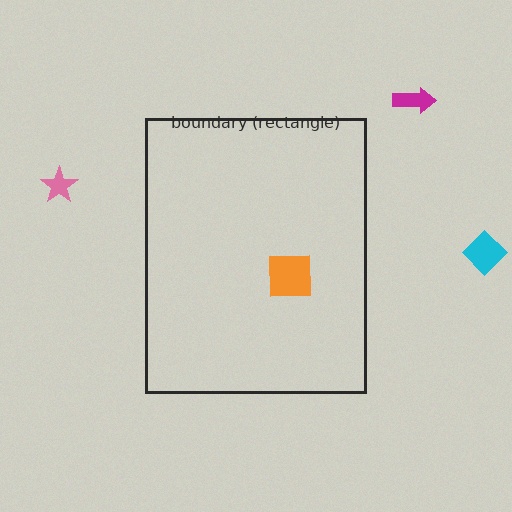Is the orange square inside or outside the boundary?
Inside.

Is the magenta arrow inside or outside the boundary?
Outside.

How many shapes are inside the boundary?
1 inside, 3 outside.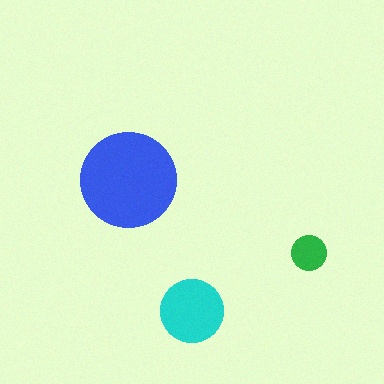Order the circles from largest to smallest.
the blue one, the cyan one, the green one.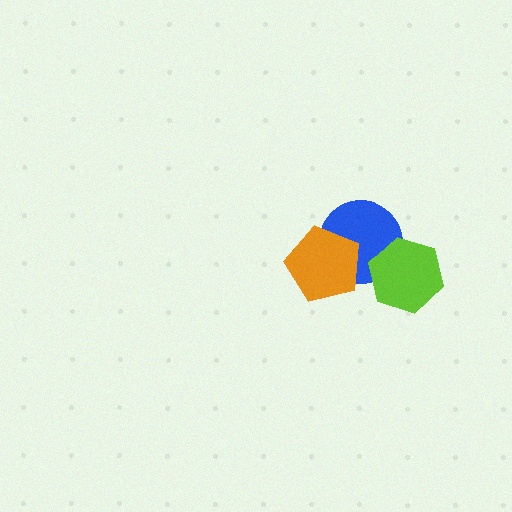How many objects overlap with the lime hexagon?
1 object overlaps with the lime hexagon.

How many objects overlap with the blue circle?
2 objects overlap with the blue circle.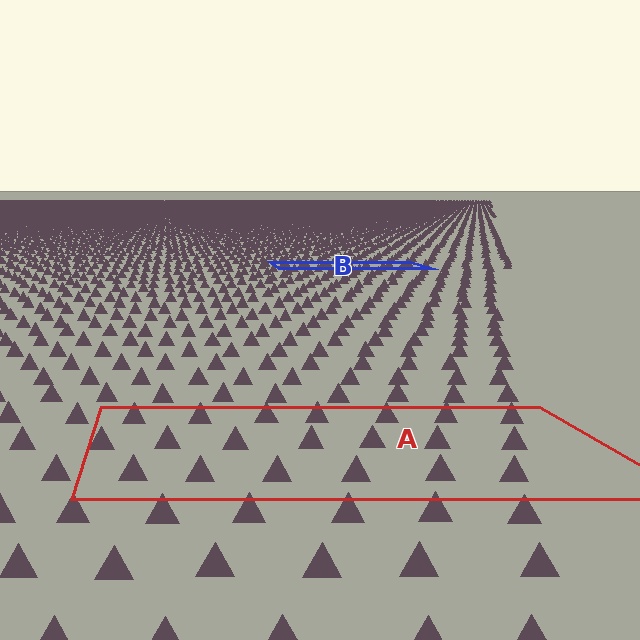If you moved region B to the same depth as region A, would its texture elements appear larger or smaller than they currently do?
They would appear larger. At a closer depth, the same texture elements are projected at a bigger on-screen size.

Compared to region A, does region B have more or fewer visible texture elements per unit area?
Region B has more texture elements per unit area — they are packed more densely because it is farther away.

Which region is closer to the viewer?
Region A is closer. The texture elements there are larger and more spread out.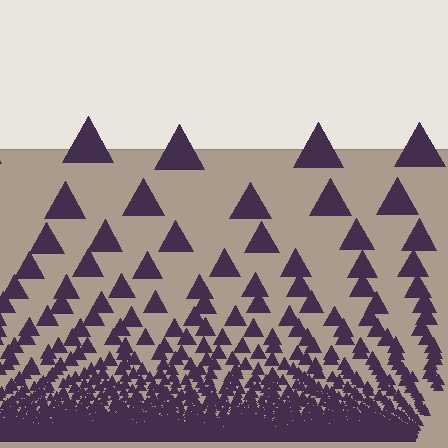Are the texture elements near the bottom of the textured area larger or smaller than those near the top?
Smaller. The gradient is inverted — elements near the bottom are smaller and denser.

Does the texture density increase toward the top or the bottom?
Density increases toward the bottom.